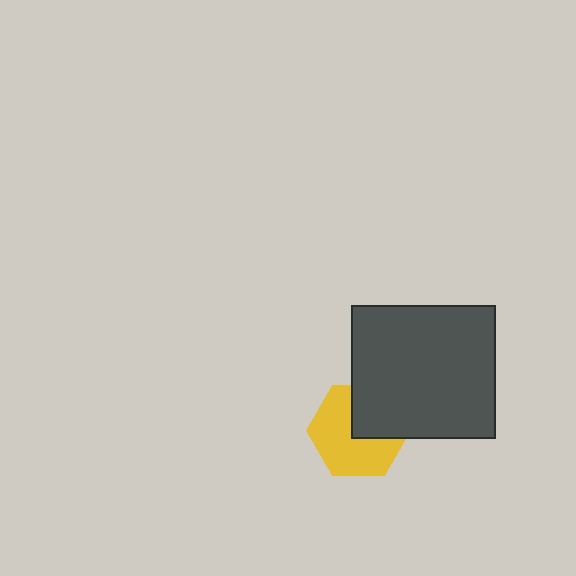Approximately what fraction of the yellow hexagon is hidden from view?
Roughly 37% of the yellow hexagon is hidden behind the dark gray rectangle.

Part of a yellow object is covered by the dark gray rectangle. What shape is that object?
It is a hexagon.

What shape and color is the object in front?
The object in front is a dark gray rectangle.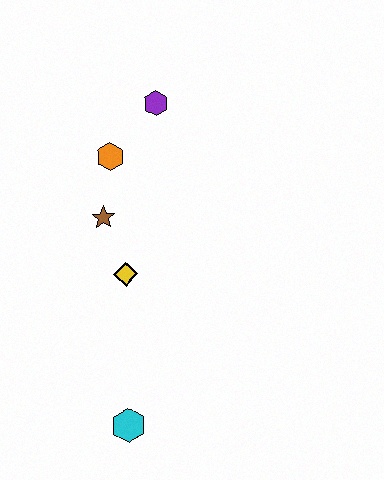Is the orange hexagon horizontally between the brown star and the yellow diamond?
Yes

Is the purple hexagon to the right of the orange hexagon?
Yes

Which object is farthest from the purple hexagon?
The cyan hexagon is farthest from the purple hexagon.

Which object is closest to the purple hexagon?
The orange hexagon is closest to the purple hexagon.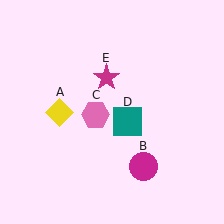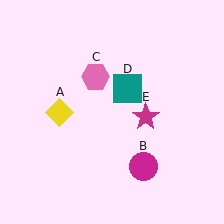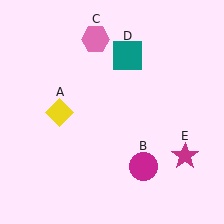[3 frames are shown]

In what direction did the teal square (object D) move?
The teal square (object D) moved up.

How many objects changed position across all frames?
3 objects changed position: pink hexagon (object C), teal square (object D), magenta star (object E).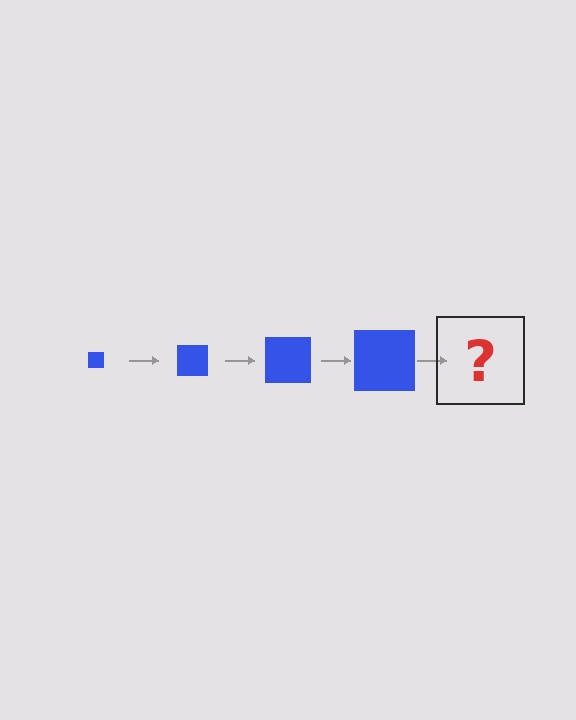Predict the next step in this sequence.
The next step is a blue square, larger than the previous one.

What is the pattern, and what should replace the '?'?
The pattern is that the square gets progressively larger each step. The '?' should be a blue square, larger than the previous one.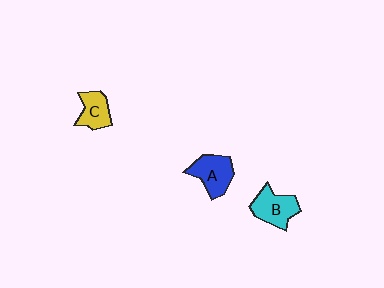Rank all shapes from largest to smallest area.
From largest to smallest: B (cyan), A (blue), C (yellow).